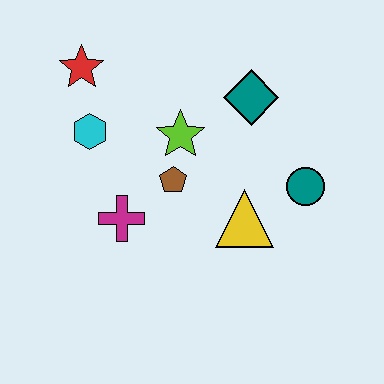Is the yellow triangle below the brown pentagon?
Yes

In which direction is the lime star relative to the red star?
The lime star is to the right of the red star.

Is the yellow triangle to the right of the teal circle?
No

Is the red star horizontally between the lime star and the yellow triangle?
No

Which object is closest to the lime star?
The brown pentagon is closest to the lime star.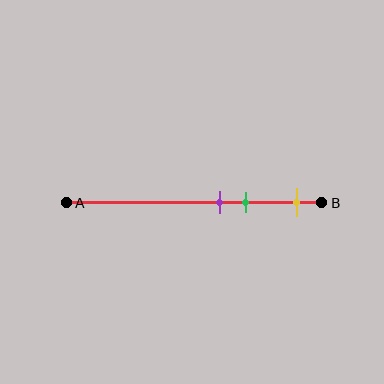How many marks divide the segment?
There are 3 marks dividing the segment.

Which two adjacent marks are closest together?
The purple and green marks are the closest adjacent pair.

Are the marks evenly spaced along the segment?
No, the marks are not evenly spaced.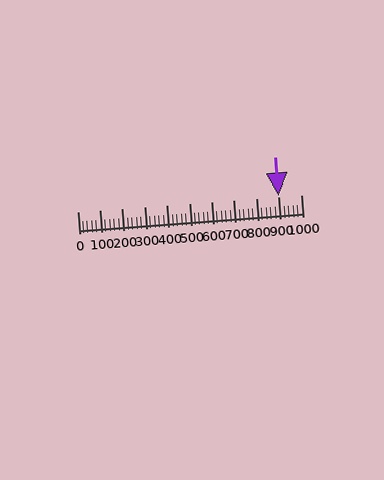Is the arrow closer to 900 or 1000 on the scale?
The arrow is closer to 900.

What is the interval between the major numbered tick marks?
The major tick marks are spaced 100 units apart.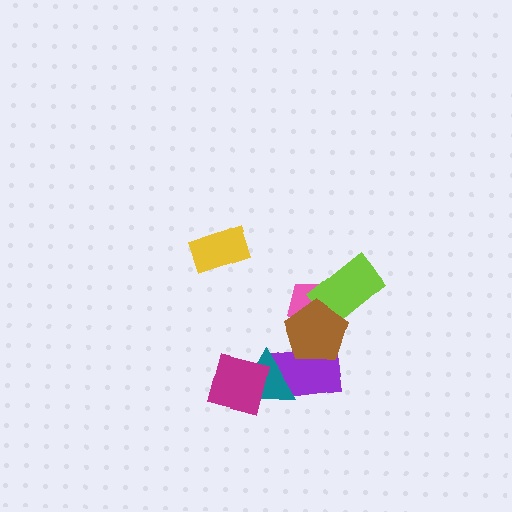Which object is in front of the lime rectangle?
The brown pentagon is in front of the lime rectangle.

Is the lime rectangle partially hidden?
Yes, it is partially covered by another shape.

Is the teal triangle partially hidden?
Yes, it is partially covered by another shape.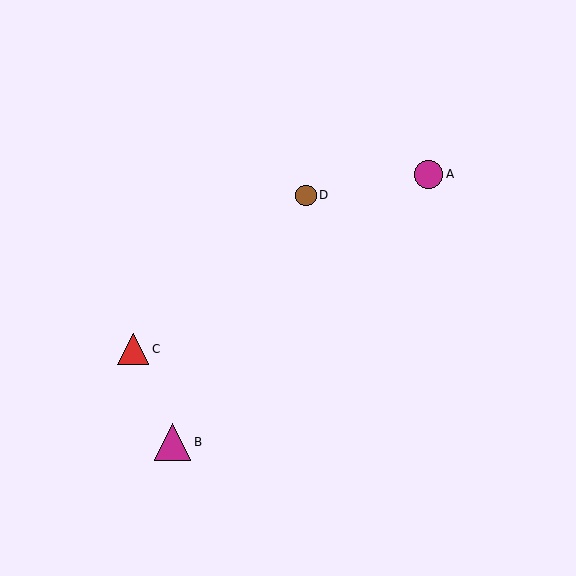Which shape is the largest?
The magenta triangle (labeled B) is the largest.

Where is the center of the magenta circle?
The center of the magenta circle is at (429, 174).